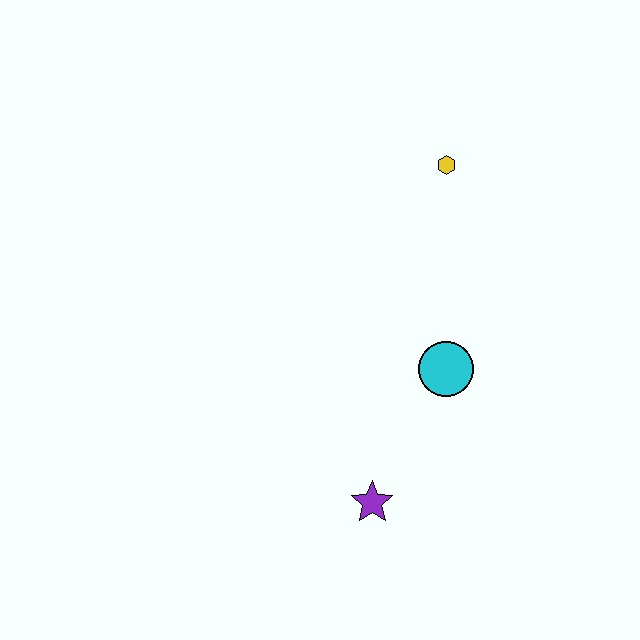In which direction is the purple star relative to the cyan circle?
The purple star is below the cyan circle.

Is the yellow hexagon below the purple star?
No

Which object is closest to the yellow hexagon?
The cyan circle is closest to the yellow hexagon.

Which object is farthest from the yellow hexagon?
The purple star is farthest from the yellow hexagon.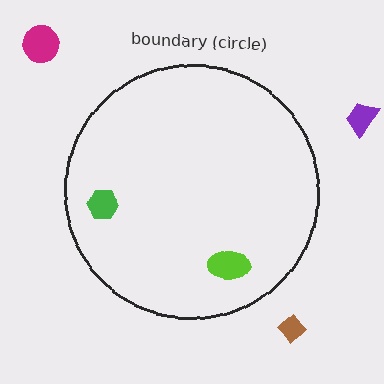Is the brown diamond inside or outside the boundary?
Outside.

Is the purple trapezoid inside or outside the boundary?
Outside.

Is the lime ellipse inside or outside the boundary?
Inside.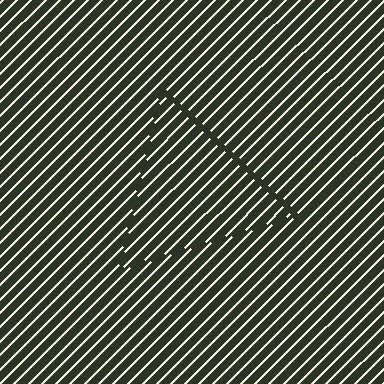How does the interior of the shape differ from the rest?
The interior of the shape contains the same grating, shifted by half a period — the contour is defined by the phase discontinuity where line-ends from the inner and outer gratings abut.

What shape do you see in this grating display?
An illusory triangle. The interior of the shape contains the same grating, shifted by half a period — the contour is defined by the phase discontinuity where line-ends from the inner and outer gratings abut.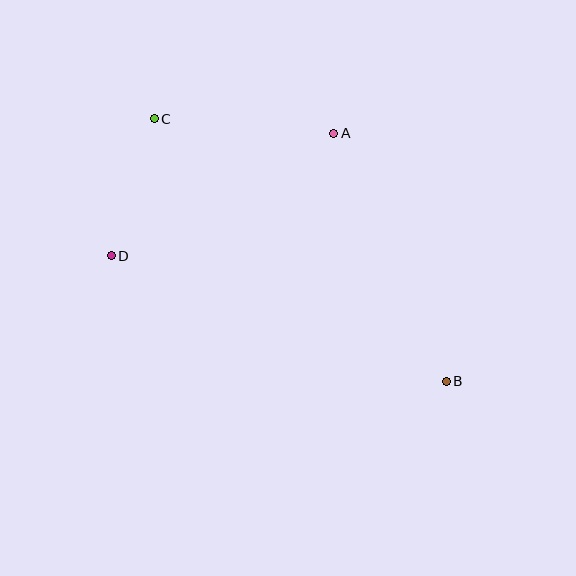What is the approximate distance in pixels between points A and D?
The distance between A and D is approximately 254 pixels.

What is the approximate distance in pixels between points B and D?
The distance between B and D is approximately 358 pixels.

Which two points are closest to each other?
Points C and D are closest to each other.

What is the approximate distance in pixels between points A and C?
The distance between A and C is approximately 180 pixels.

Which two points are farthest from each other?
Points B and C are farthest from each other.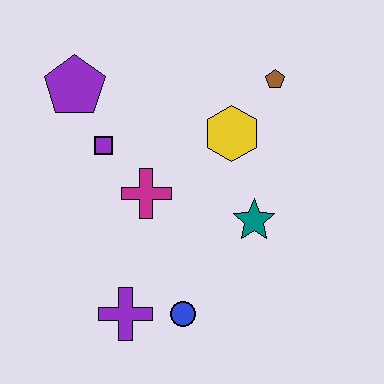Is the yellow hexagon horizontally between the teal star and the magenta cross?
Yes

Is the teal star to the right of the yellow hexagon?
Yes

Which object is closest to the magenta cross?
The purple square is closest to the magenta cross.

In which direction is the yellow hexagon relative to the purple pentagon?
The yellow hexagon is to the right of the purple pentagon.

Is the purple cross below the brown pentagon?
Yes